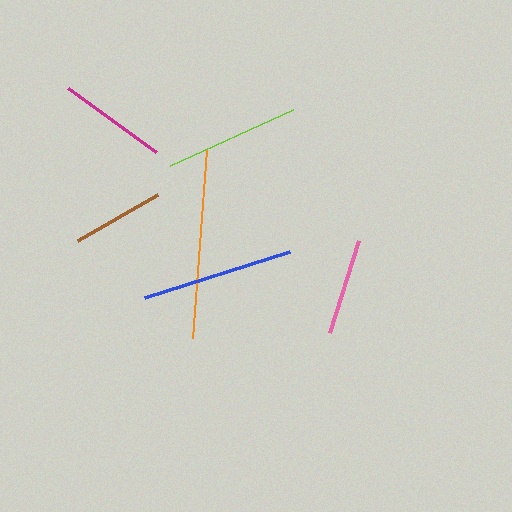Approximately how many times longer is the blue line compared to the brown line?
The blue line is approximately 1.7 times the length of the brown line.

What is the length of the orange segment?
The orange segment is approximately 188 pixels long.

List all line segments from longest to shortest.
From longest to shortest: orange, blue, lime, magenta, pink, brown.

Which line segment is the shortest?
The brown line is the shortest at approximately 92 pixels.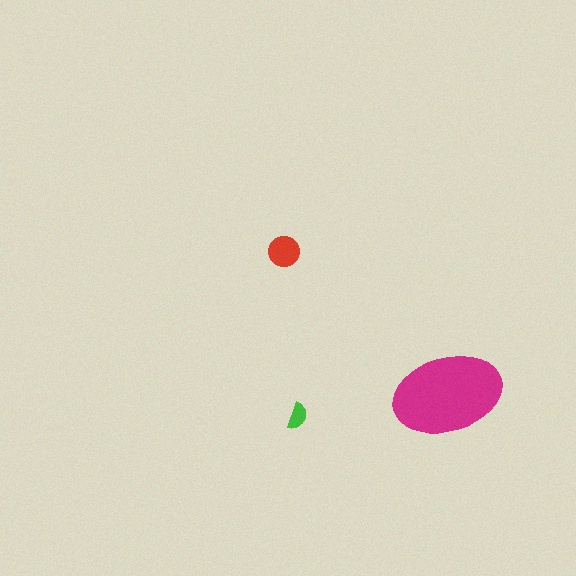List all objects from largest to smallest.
The magenta ellipse, the red circle, the green semicircle.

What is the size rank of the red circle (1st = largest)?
2nd.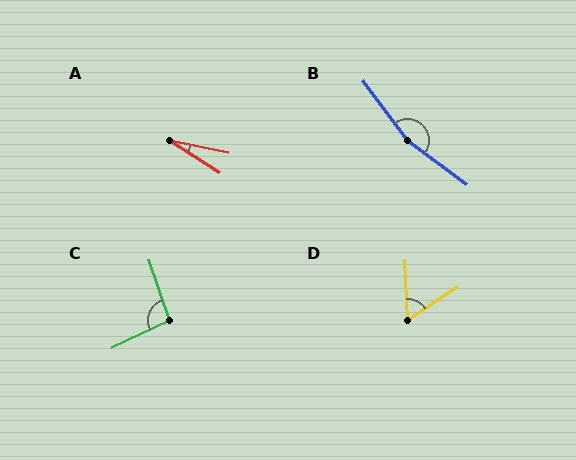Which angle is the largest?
B, at approximately 164 degrees.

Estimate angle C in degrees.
Approximately 97 degrees.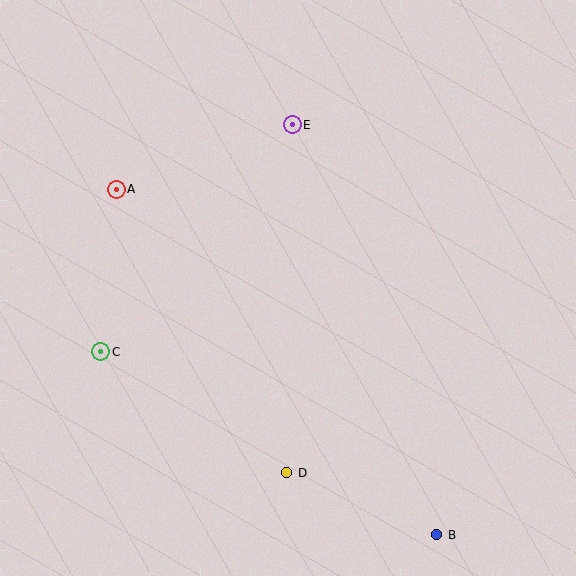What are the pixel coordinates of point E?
Point E is at (292, 125).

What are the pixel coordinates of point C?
Point C is at (101, 352).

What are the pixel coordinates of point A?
Point A is at (116, 189).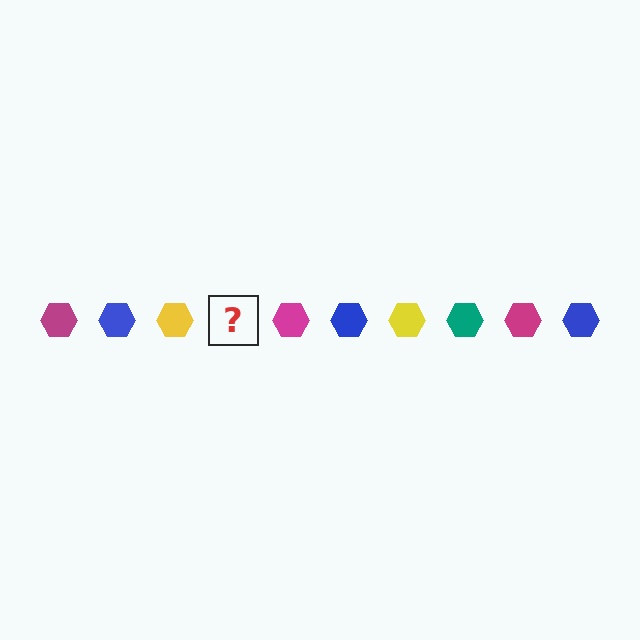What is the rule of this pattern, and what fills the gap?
The rule is that the pattern cycles through magenta, blue, yellow, teal hexagons. The gap should be filled with a teal hexagon.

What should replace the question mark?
The question mark should be replaced with a teal hexagon.